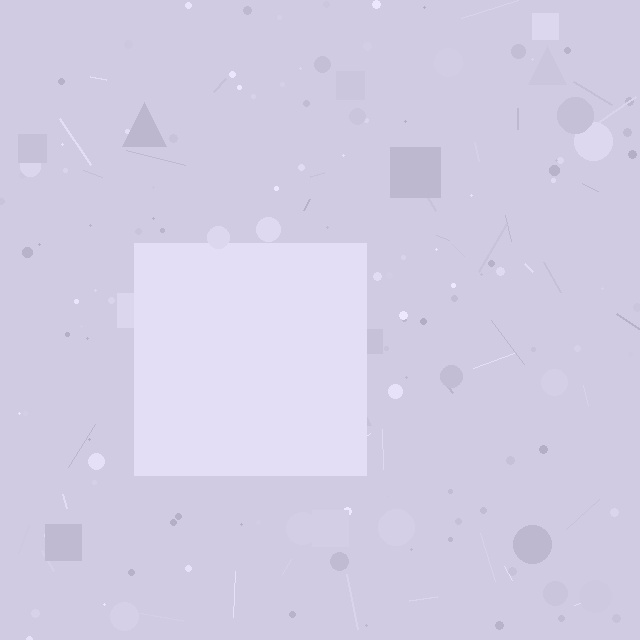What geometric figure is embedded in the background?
A square is embedded in the background.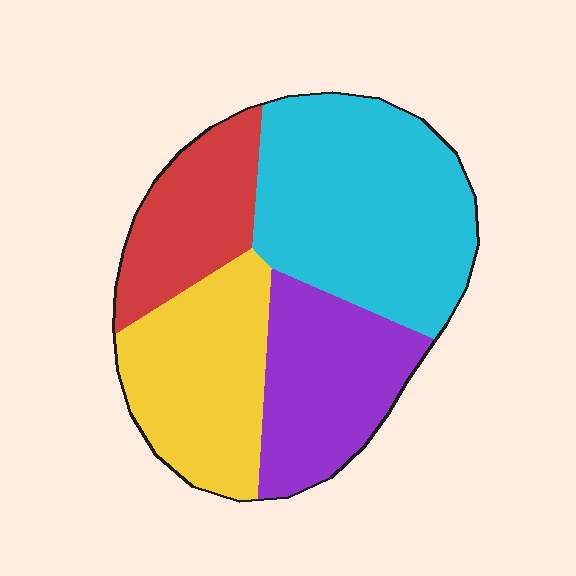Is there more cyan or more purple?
Cyan.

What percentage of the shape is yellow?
Yellow takes up about one quarter (1/4) of the shape.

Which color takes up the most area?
Cyan, at roughly 35%.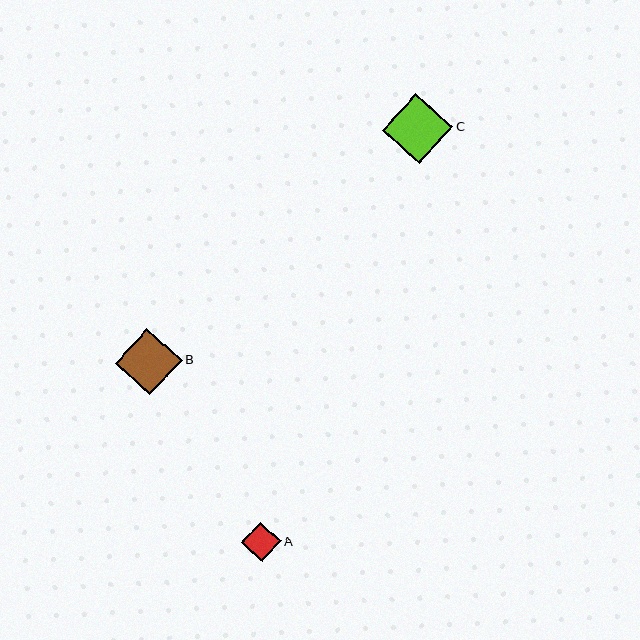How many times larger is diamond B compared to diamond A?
Diamond B is approximately 1.7 times the size of diamond A.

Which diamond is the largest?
Diamond C is the largest with a size of approximately 70 pixels.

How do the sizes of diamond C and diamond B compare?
Diamond C and diamond B are approximately the same size.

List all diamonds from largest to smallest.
From largest to smallest: C, B, A.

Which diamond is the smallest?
Diamond A is the smallest with a size of approximately 40 pixels.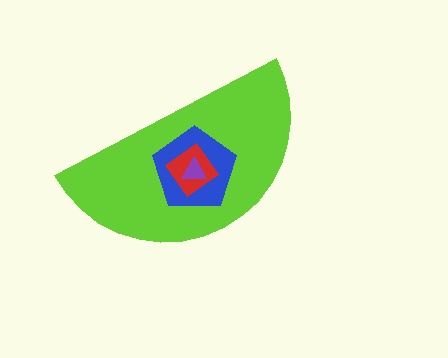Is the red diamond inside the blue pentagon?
Yes.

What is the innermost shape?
The purple triangle.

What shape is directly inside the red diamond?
The purple triangle.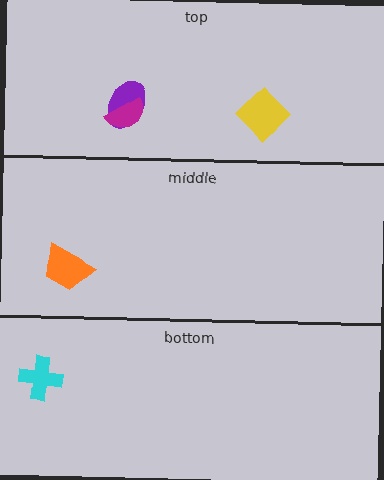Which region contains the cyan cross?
The bottom region.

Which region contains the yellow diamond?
The top region.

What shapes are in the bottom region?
The cyan cross.